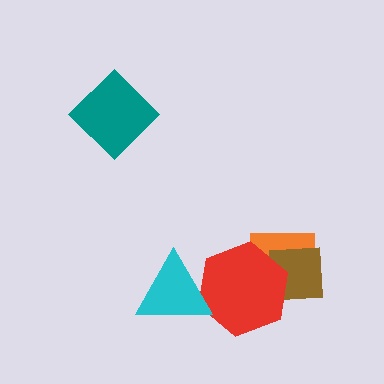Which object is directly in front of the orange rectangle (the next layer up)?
The brown square is directly in front of the orange rectangle.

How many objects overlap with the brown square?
2 objects overlap with the brown square.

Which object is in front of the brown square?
The red hexagon is in front of the brown square.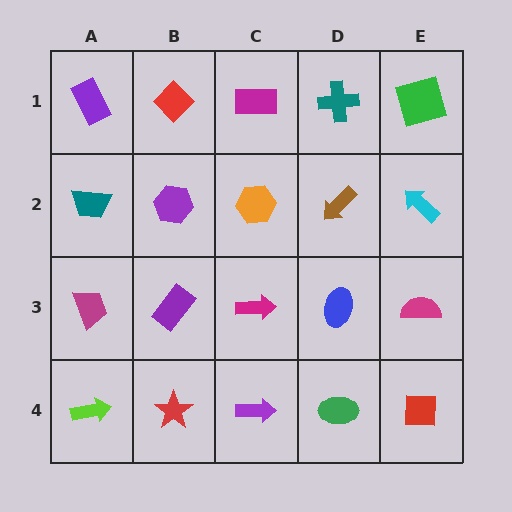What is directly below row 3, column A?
A lime arrow.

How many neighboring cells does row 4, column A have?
2.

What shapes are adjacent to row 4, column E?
A magenta semicircle (row 3, column E), a green ellipse (row 4, column D).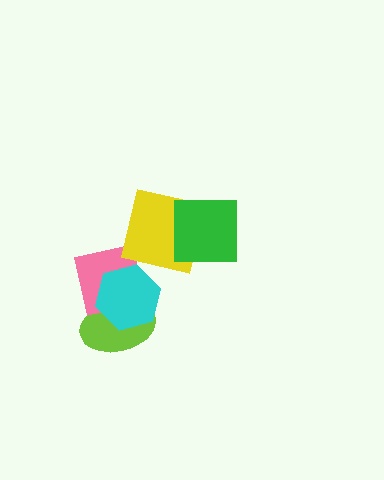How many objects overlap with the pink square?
3 objects overlap with the pink square.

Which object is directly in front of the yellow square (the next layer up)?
The cyan hexagon is directly in front of the yellow square.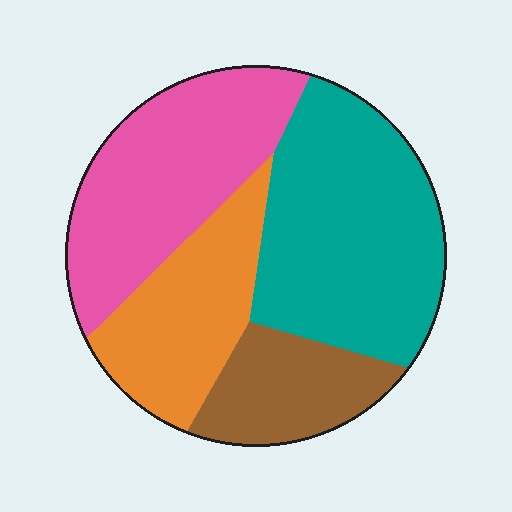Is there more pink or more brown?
Pink.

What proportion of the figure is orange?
Orange takes up less than a quarter of the figure.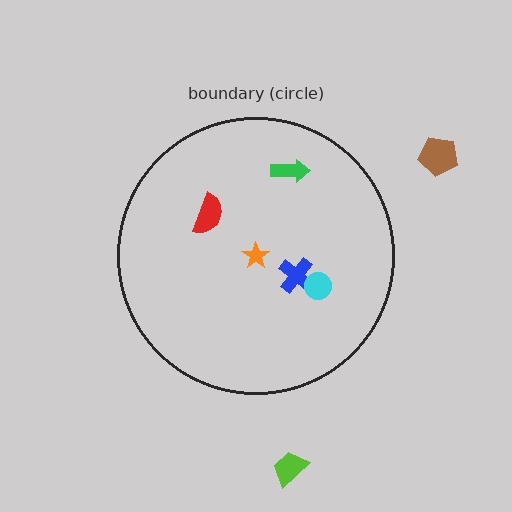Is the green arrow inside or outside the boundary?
Inside.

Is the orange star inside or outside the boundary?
Inside.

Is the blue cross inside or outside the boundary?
Inside.